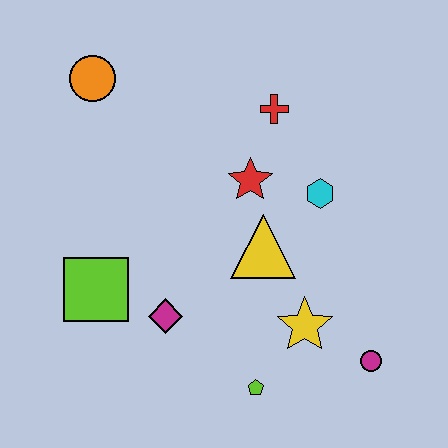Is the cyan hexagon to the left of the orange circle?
No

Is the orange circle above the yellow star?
Yes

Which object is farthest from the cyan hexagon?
The orange circle is farthest from the cyan hexagon.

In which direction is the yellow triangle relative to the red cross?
The yellow triangle is below the red cross.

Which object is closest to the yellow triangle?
The red star is closest to the yellow triangle.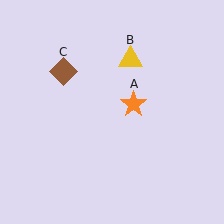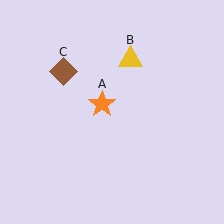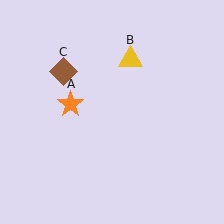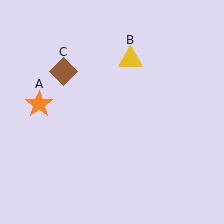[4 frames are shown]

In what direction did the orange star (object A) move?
The orange star (object A) moved left.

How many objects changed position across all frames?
1 object changed position: orange star (object A).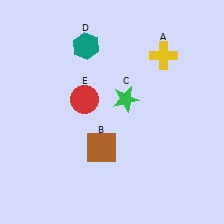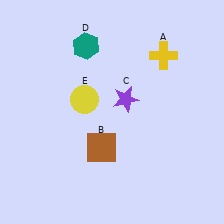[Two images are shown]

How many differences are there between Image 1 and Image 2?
There are 2 differences between the two images.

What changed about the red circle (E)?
In Image 1, E is red. In Image 2, it changed to yellow.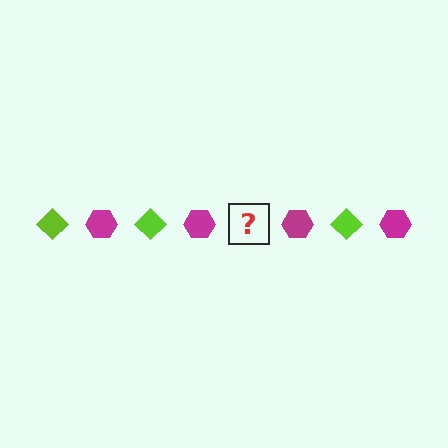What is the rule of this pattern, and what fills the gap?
The rule is that the pattern alternates between lime diamond and magenta hexagon. The gap should be filled with a lime diamond.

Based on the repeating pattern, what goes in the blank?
The blank should be a lime diamond.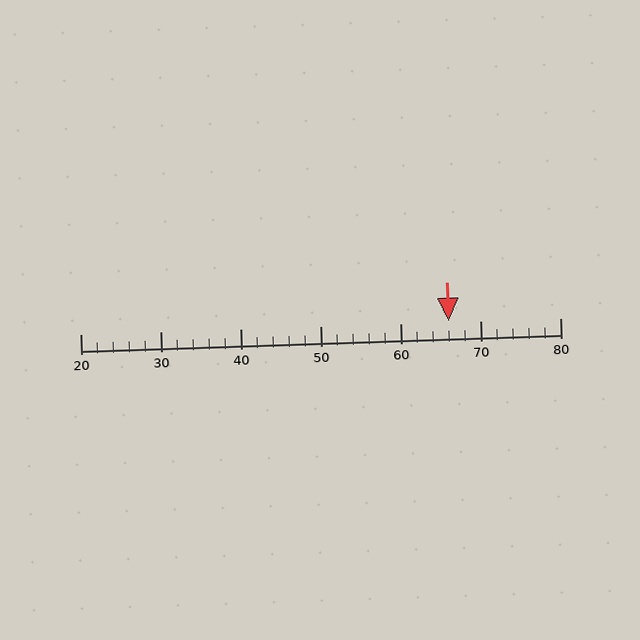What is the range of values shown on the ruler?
The ruler shows values from 20 to 80.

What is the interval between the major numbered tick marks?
The major tick marks are spaced 10 units apart.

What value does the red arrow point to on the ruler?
The red arrow points to approximately 66.